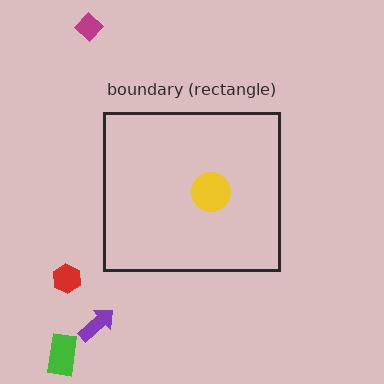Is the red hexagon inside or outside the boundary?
Outside.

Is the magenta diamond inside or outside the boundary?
Outside.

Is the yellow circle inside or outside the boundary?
Inside.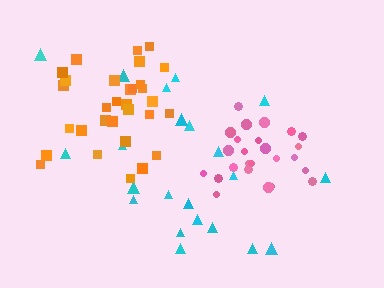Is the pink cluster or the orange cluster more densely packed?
Pink.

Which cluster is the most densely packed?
Pink.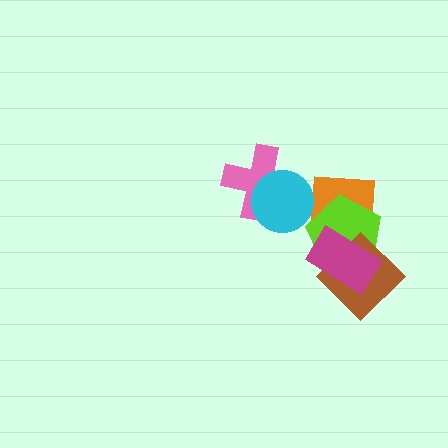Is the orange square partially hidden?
Yes, it is partially covered by another shape.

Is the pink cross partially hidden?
Yes, it is partially covered by another shape.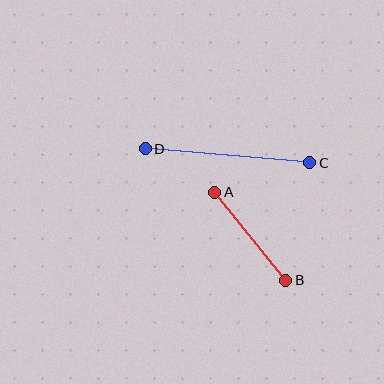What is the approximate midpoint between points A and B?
The midpoint is at approximately (250, 236) pixels.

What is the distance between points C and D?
The distance is approximately 165 pixels.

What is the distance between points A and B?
The distance is approximately 113 pixels.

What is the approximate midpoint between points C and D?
The midpoint is at approximately (227, 156) pixels.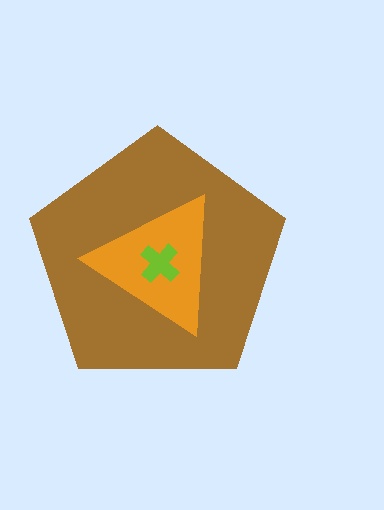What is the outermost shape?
The brown pentagon.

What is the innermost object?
The lime cross.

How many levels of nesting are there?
3.